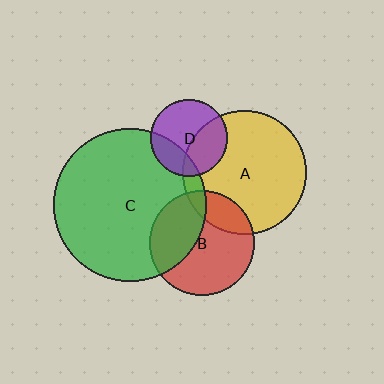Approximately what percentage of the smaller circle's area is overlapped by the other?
Approximately 10%.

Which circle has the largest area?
Circle C (green).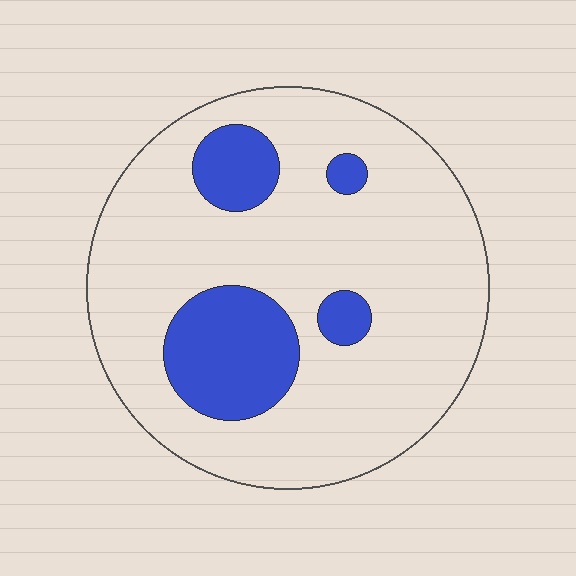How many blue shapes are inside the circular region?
4.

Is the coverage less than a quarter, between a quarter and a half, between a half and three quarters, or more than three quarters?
Less than a quarter.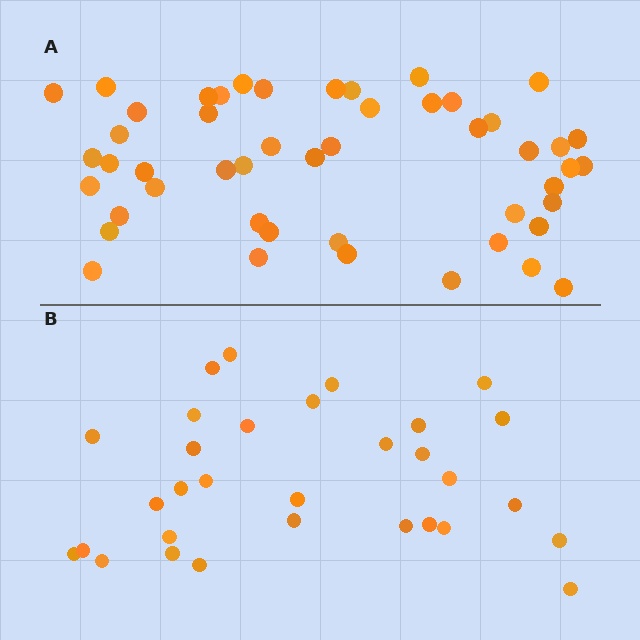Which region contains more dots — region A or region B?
Region A (the top region) has more dots.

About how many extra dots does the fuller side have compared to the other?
Region A has approximately 20 more dots than region B.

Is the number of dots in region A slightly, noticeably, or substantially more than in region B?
Region A has substantially more. The ratio is roughly 1.6 to 1.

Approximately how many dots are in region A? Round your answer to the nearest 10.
About 50 dots. (The exact count is 49, which rounds to 50.)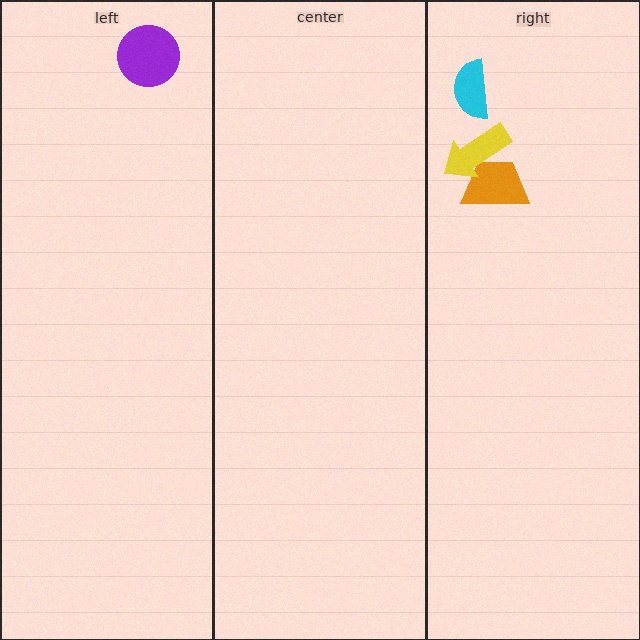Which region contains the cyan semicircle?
The right region.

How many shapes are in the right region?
3.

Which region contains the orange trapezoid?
The right region.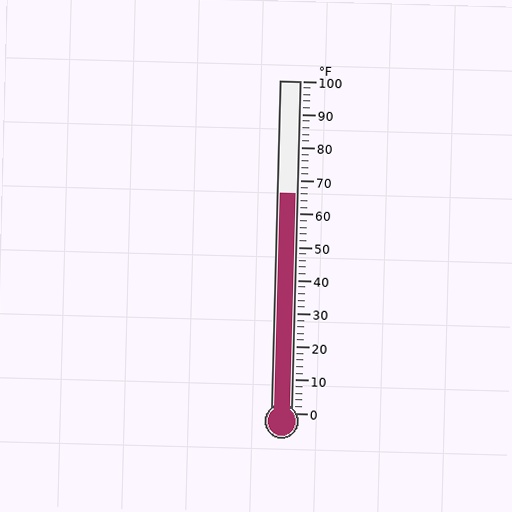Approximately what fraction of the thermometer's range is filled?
The thermometer is filled to approximately 65% of its range.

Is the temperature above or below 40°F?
The temperature is above 40°F.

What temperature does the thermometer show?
The thermometer shows approximately 66°F.